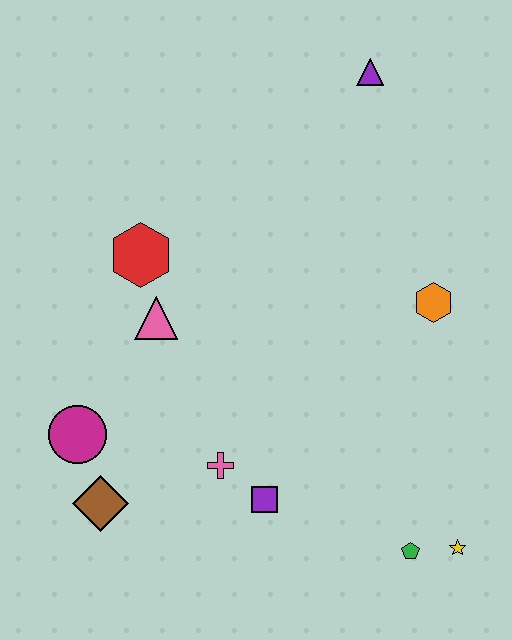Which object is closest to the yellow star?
The green pentagon is closest to the yellow star.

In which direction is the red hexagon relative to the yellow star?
The red hexagon is to the left of the yellow star.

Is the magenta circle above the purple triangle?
No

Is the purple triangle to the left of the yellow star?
Yes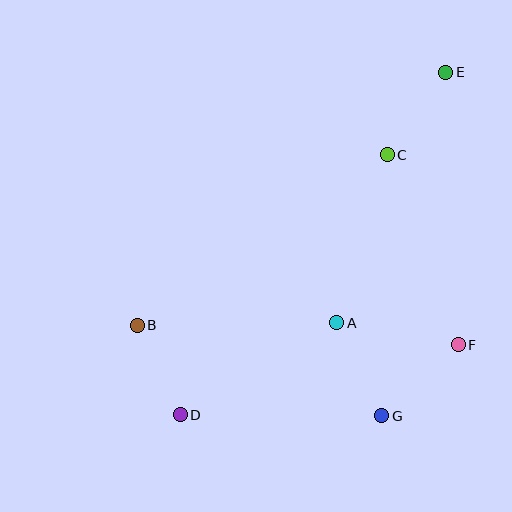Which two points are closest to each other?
Points B and D are closest to each other.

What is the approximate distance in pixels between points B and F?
The distance between B and F is approximately 322 pixels.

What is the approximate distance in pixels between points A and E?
The distance between A and E is approximately 273 pixels.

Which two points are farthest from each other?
Points D and E are farthest from each other.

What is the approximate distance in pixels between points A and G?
The distance between A and G is approximately 103 pixels.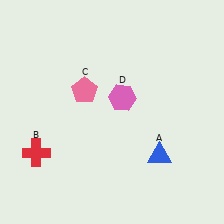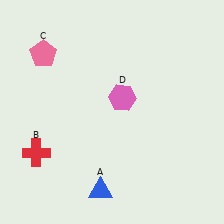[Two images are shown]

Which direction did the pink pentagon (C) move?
The pink pentagon (C) moved left.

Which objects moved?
The objects that moved are: the blue triangle (A), the pink pentagon (C).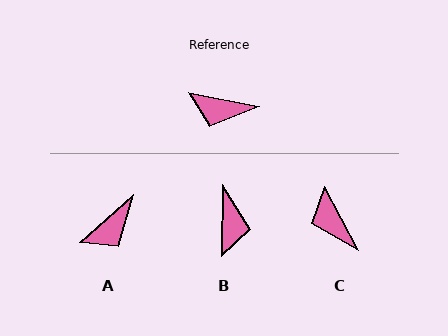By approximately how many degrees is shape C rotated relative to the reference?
Approximately 51 degrees clockwise.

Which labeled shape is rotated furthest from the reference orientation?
B, about 100 degrees away.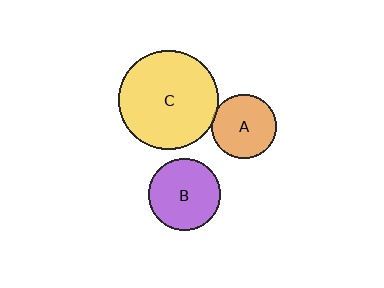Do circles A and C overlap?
Yes.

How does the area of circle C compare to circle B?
Approximately 1.9 times.